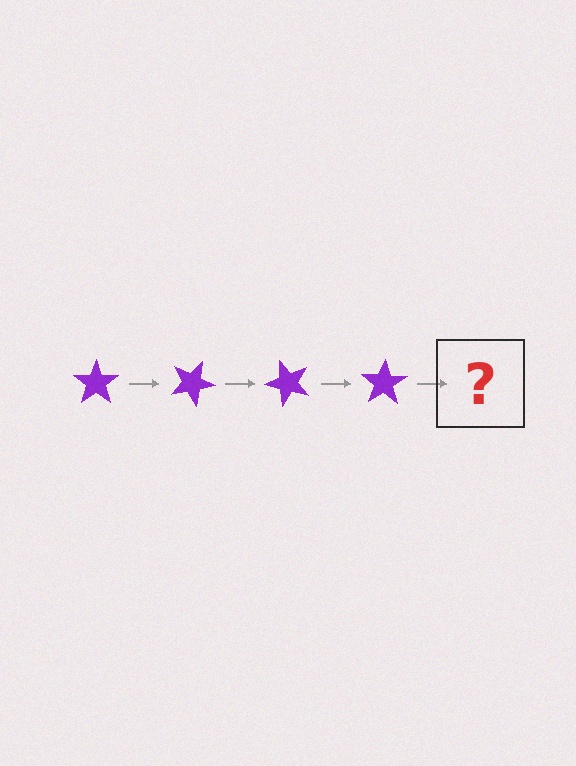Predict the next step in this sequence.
The next step is a purple star rotated 100 degrees.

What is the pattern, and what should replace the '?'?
The pattern is that the star rotates 25 degrees each step. The '?' should be a purple star rotated 100 degrees.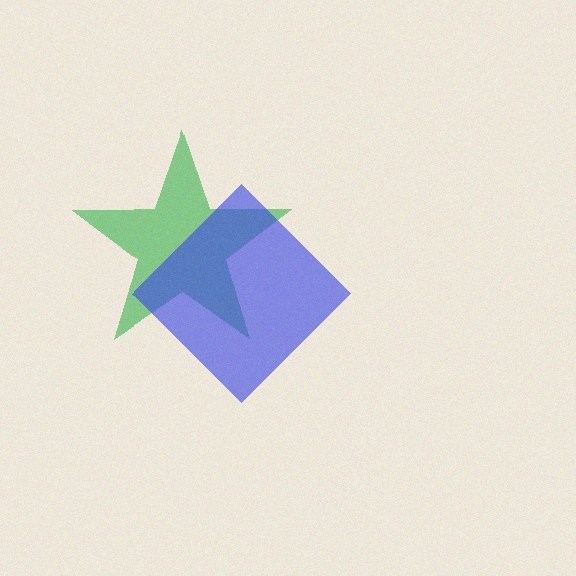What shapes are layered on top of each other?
The layered shapes are: a green star, a blue diamond.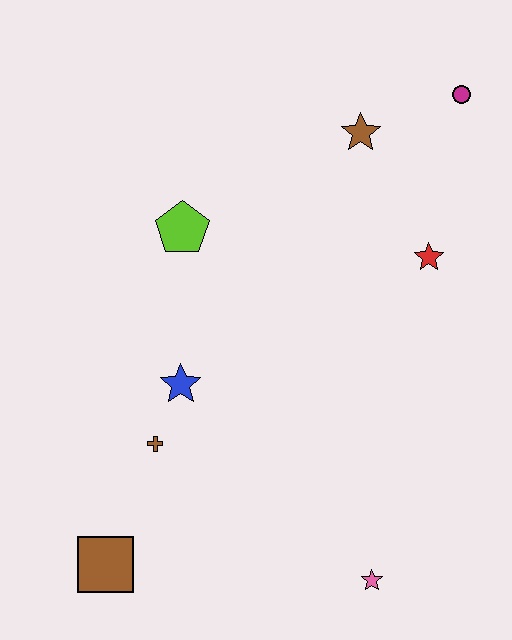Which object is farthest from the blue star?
The magenta circle is farthest from the blue star.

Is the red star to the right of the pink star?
Yes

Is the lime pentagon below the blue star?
No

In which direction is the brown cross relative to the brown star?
The brown cross is below the brown star.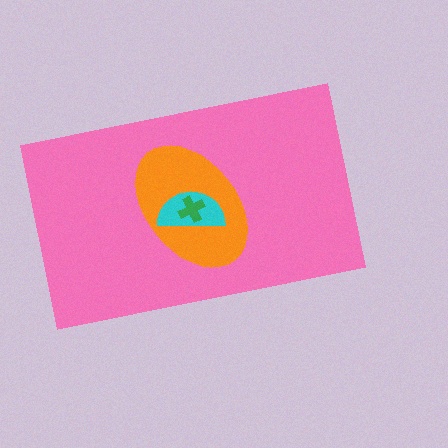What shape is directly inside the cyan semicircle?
The green cross.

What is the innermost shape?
The green cross.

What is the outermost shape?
The pink rectangle.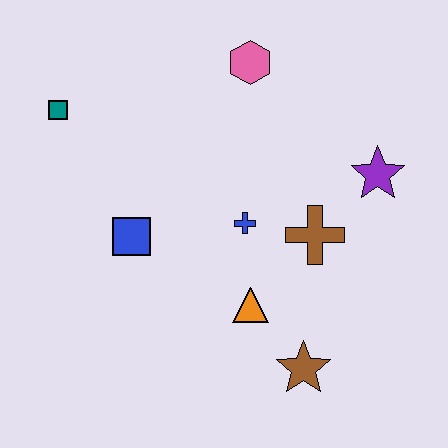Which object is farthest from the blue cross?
The teal square is farthest from the blue cross.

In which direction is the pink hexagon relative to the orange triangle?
The pink hexagon is above the orange triangle.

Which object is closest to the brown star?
The orange triangle is closest to the brown star.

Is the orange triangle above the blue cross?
No